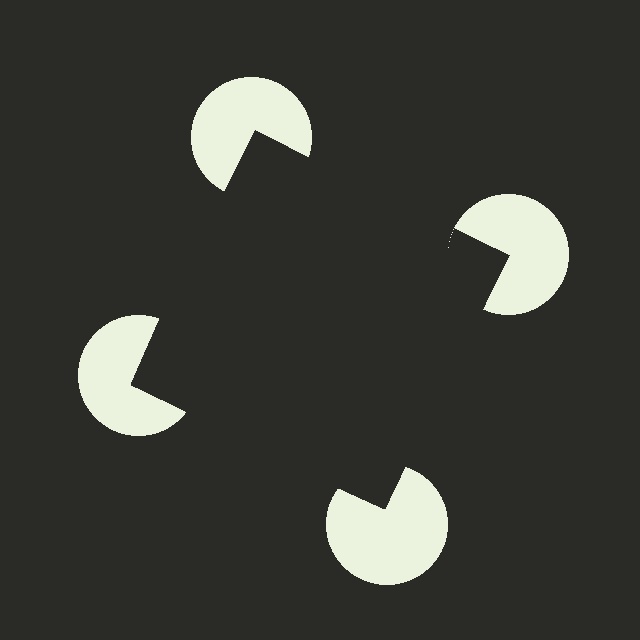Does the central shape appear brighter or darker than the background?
It typically appears slightly darker than the background, even though no actual brightness change is drawn.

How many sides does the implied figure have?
4 sides.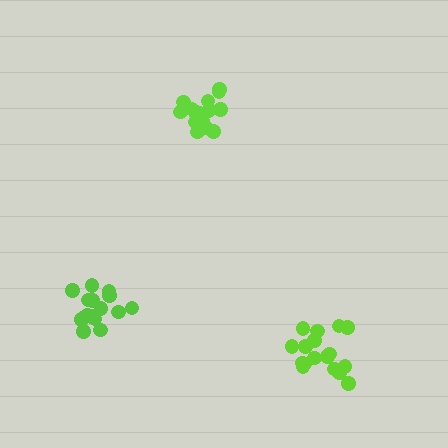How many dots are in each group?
Group 1: 17 dots, Group 2: 16 dots, Group 3: 16 dots (49 total).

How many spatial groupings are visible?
There are 3 spatial groupings.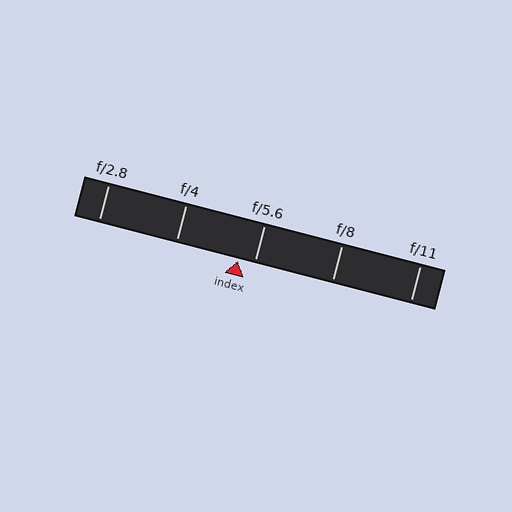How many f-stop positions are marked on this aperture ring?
There are 5 f-stop positions marked.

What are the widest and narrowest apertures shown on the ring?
The widest aperture shown is f/2.8 and the narrowest is f/11.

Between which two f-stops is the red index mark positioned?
The index mark is between f/4 and f/5.6.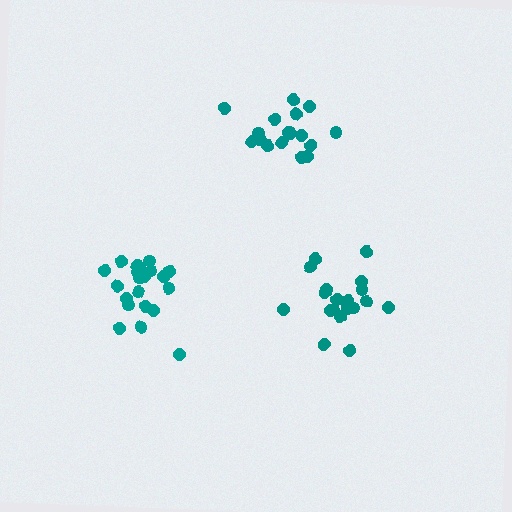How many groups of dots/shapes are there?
There are 3 groups.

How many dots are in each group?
Group 1: 21 dots, Group 2: 18 dots, Group 3: 21 dots (60 total).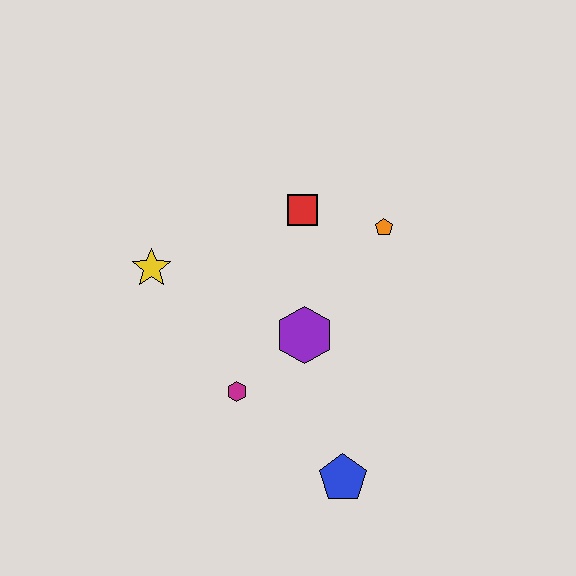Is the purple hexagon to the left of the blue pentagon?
Yes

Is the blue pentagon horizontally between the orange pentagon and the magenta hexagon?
Yes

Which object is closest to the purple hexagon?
The magenta hexagon is closest to the purple hexagon.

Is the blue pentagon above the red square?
No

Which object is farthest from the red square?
The blue pentagon is farthest from the red square.